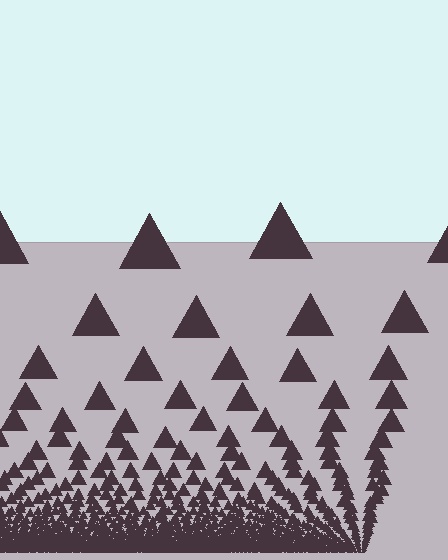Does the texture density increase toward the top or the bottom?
Density increases toward the bottom.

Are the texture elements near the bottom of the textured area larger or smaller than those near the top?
Smaller. The gradient is inverted — elements near the bottom are smaller and denser.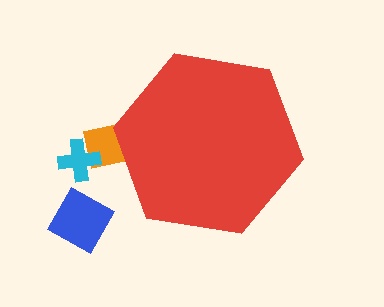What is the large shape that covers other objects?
A red hexagon.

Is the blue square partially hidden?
No, the blue square is fully visible.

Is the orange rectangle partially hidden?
Yes, the orange rectangle is partially hidden behind the red hexagon.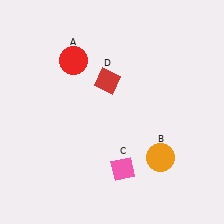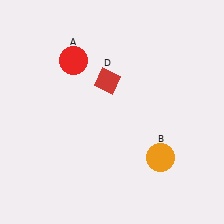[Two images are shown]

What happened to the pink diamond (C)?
The pink diamond (C) was removed in Image 2. It was in the bottom-right area of Image 1.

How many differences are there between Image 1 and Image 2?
There is 1 difference between the two images.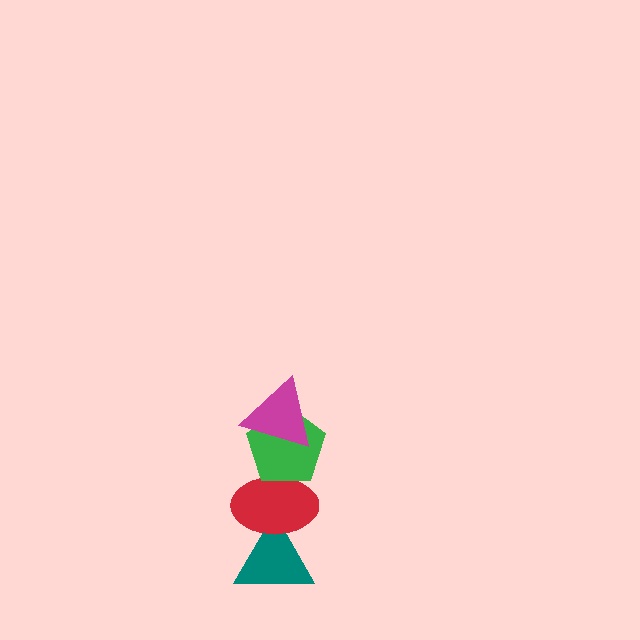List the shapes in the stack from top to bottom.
From top to bottom: the magenta triangle, the green pentagon, the red ellipse, the teal triangle.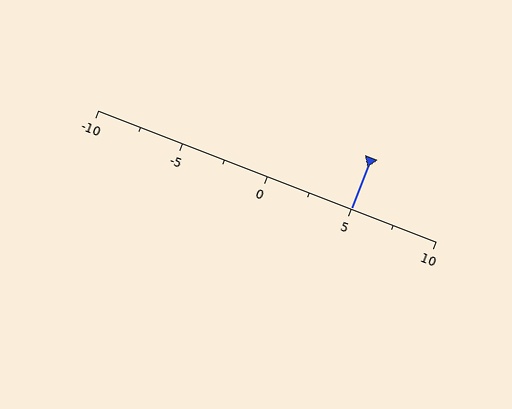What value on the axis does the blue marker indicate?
The marker indicates approximately 5.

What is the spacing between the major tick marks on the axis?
The major ticks are spaced 5 apart.